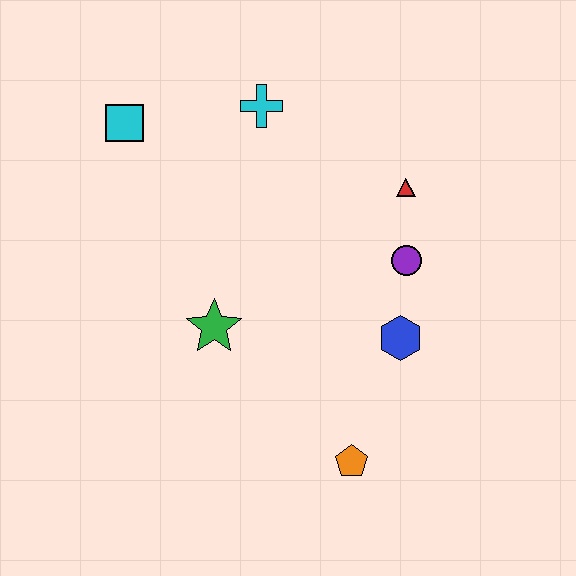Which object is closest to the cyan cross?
The cyan square is closest to the cyan cross.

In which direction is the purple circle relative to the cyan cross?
The purple circle is below the cyan cross.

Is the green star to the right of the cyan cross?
No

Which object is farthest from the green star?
The red triangle is farthest from the green star.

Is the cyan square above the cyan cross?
No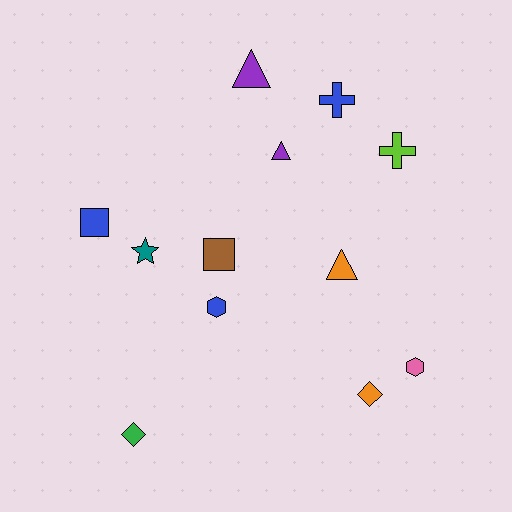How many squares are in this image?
There are 2 squares.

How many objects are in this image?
There are 12 objects.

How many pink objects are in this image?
There is 1 pink object.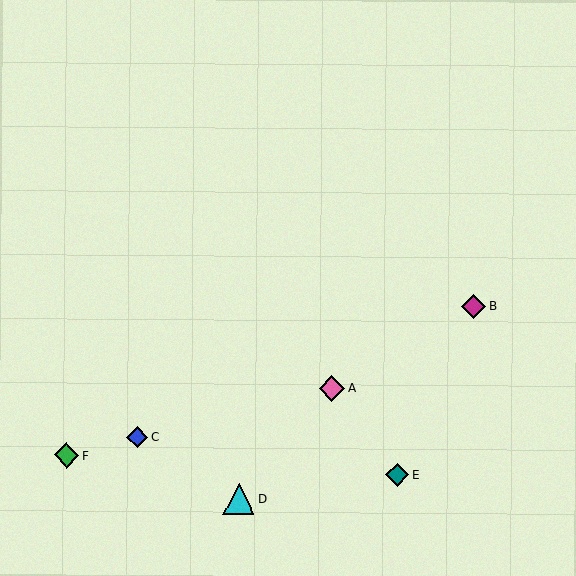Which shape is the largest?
The cyan triangle (labeled D) is the largest.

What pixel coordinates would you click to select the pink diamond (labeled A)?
Click at (332, 389) to select the pink diamond A.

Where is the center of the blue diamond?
The center of the blue diamond is at (137, 437).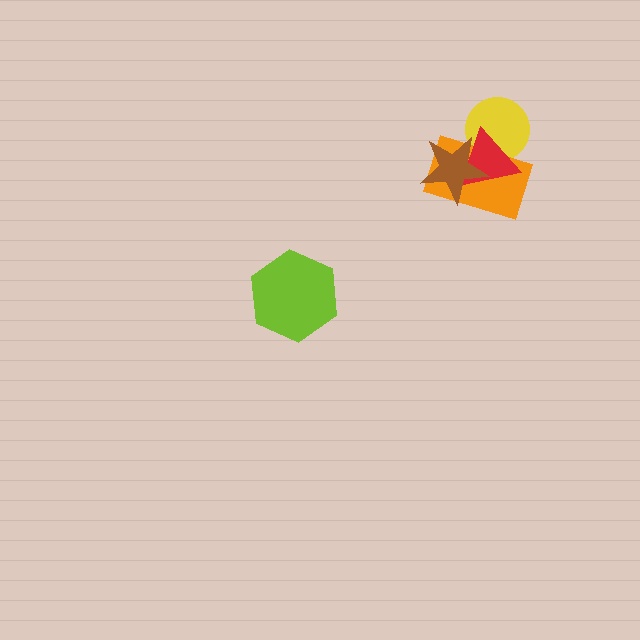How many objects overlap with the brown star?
3 objects overlap with the brown star.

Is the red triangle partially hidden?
Yes, it is partially covered by another shape.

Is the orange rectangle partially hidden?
Yes, it is partially covered by another shape.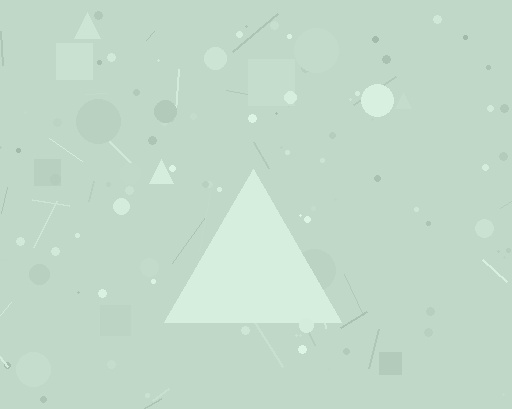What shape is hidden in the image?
A triangle is hidden in the image.